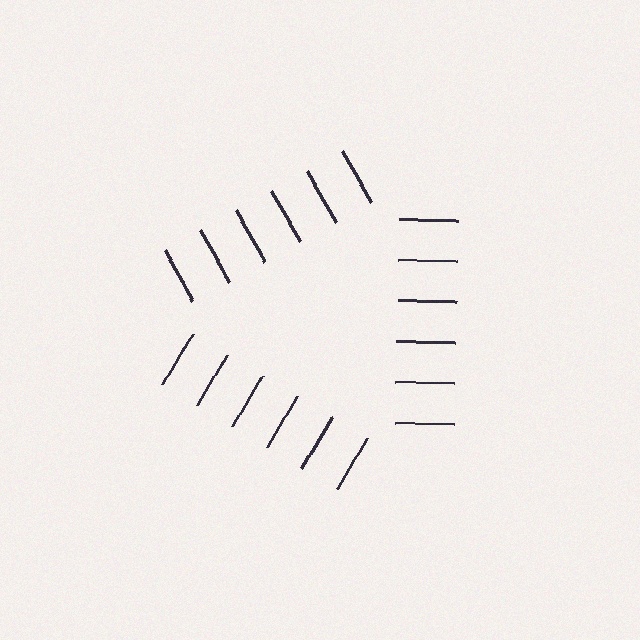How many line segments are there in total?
18 — 6 along each of the 3 edges.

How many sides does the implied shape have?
3 sides — the line-ends trace a triangle.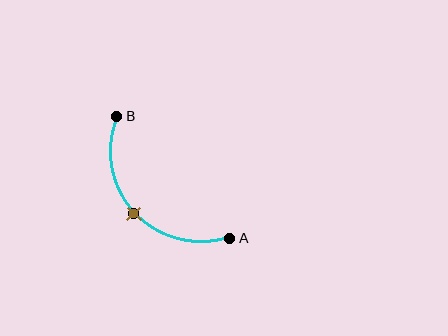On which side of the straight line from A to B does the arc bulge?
The arc bulges below and to the left of the straight line connecting A and B.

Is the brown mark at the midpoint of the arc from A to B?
Yes. The brown mark lies on the arc at equal arc-length from both A and B — it is the arc midpoint.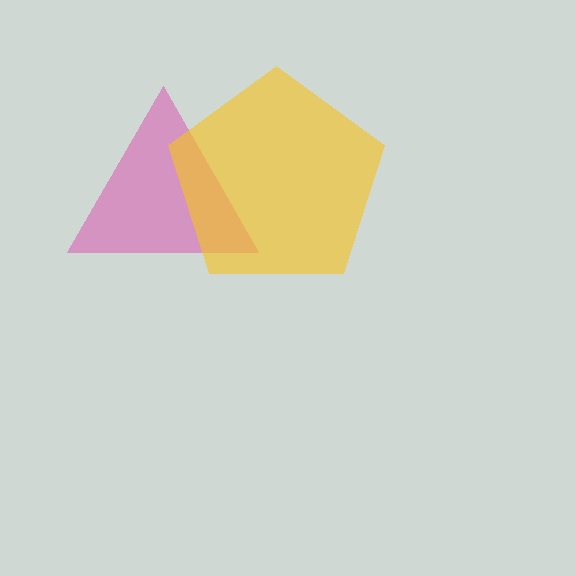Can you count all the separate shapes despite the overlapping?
Yes, there are 2 separate shapes.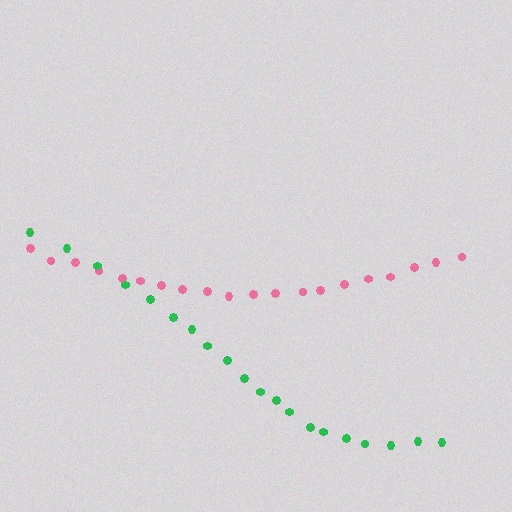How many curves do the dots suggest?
There are 2 distinct paths.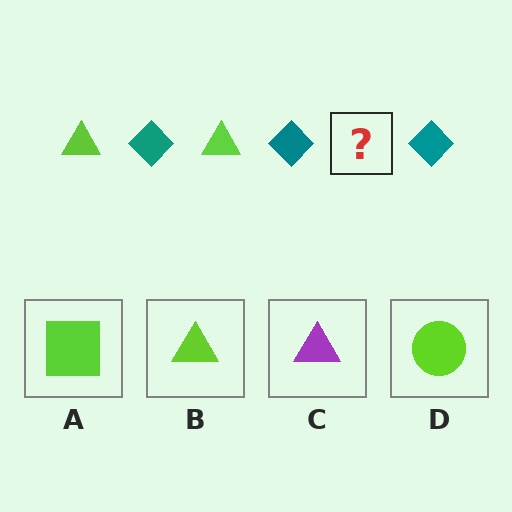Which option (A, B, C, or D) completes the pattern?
B.